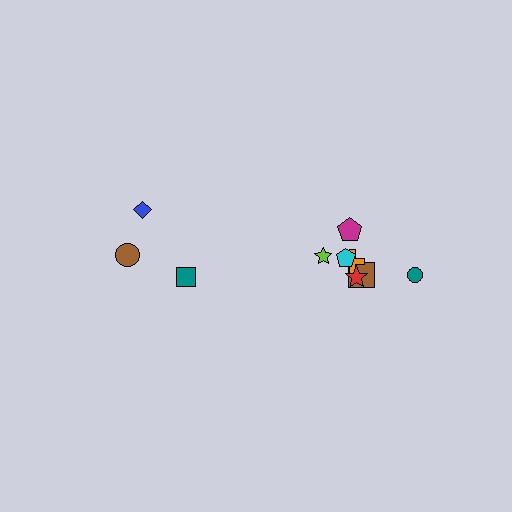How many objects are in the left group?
There are 3 objects.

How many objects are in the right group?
There are 7 objects.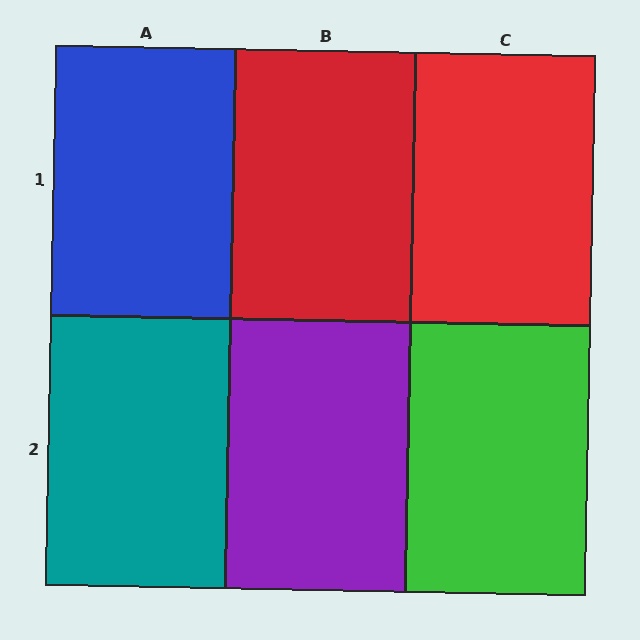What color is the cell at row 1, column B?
Red.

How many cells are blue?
1 cell is blue.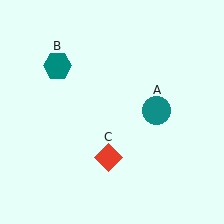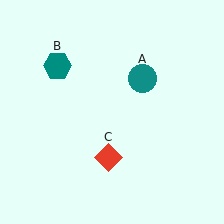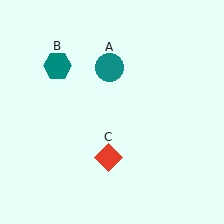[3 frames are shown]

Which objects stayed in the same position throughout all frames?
Teal hexagon (object B) and red diamond (object C) remained stationary.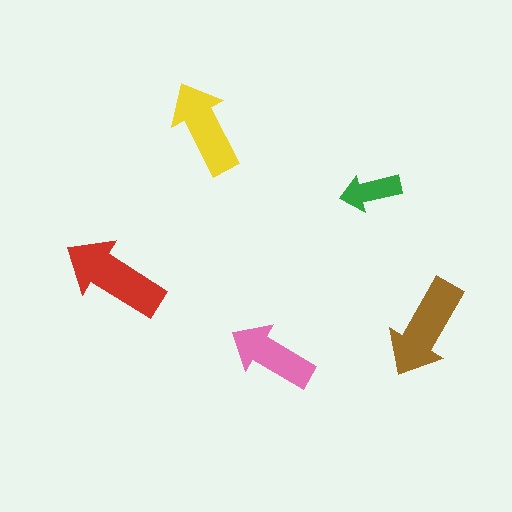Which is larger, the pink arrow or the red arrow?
The red one.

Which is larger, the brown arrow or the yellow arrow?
The brown one.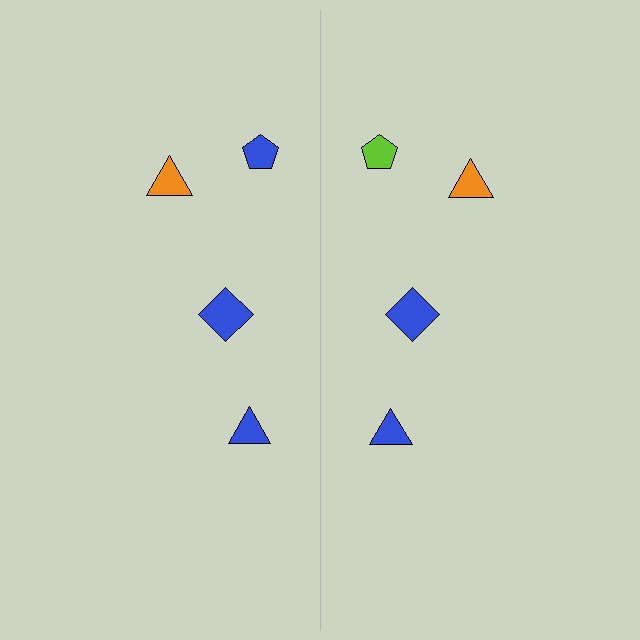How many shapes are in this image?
There are 8 shapes in this image.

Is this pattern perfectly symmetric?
No, the pattern is not perfectly symmetric. The lime pentagon on the right side breaks the symmetry — its mirror counterpart is blue.